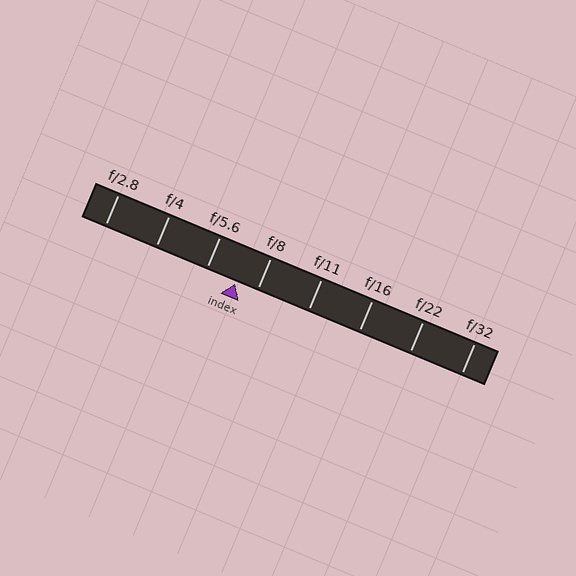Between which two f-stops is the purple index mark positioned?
The index mark is between f/5.6 and f/8.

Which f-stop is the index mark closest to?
The index mark is closest to f/8.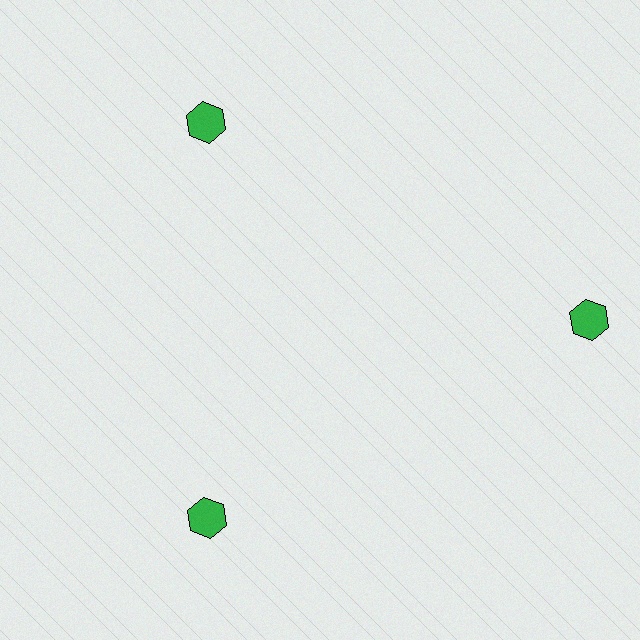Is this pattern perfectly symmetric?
No. The 3 green hexagons are arranged in a ring, but one element near the 3 o'clock position is pushed outward from the center, breaking the 3-fold rotational symmetry.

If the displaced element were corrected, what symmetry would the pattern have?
It would have 3-fold rotational symmetry — the pattern would map onto itself every 120 degrees.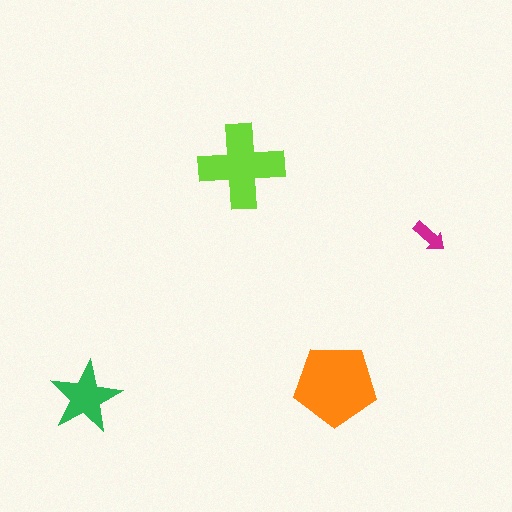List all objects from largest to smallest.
The orange pentagon, the lime cross, the green star, the magenta arrow.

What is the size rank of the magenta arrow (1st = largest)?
4th.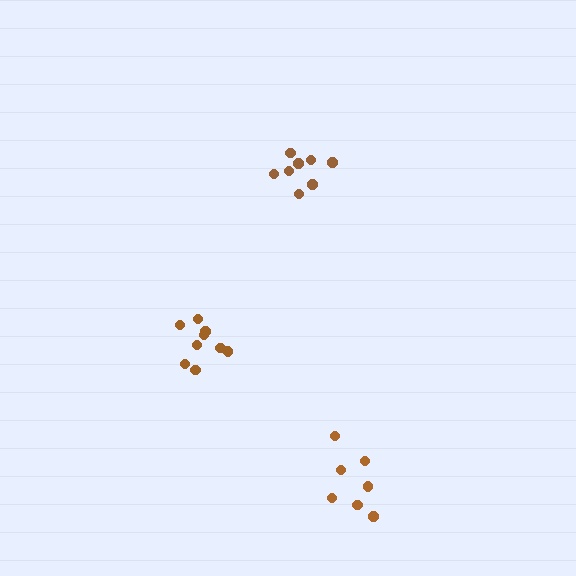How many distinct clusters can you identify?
There are 3 distinct clusters.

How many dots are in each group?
Group 1: 8 dots, Group 2: 7 dots, Group 3: 10 dots (25 total).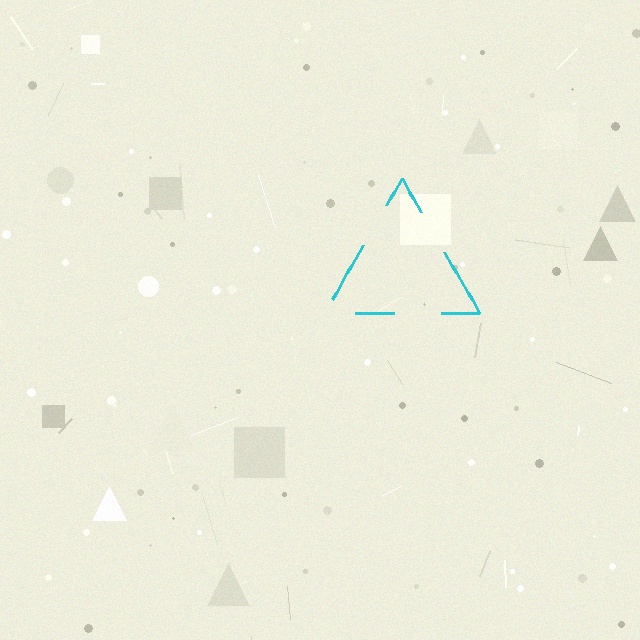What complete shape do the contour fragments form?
The contour fragments form a triangle.